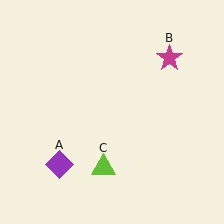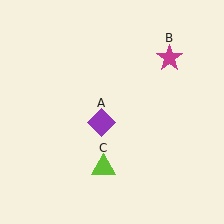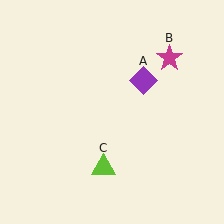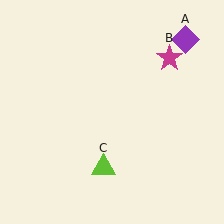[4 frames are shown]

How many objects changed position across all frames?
1 object changed position: purple diamond (object A).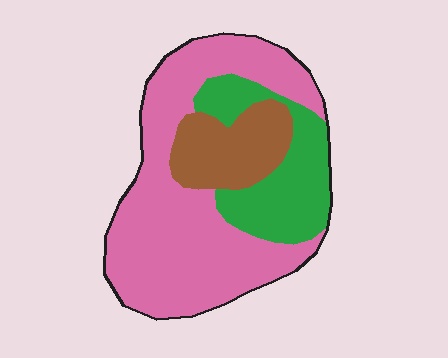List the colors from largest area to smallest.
From largest to smallest: pink, green, brown.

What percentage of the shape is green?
Green takes up about one quarter (1/4) of the shape.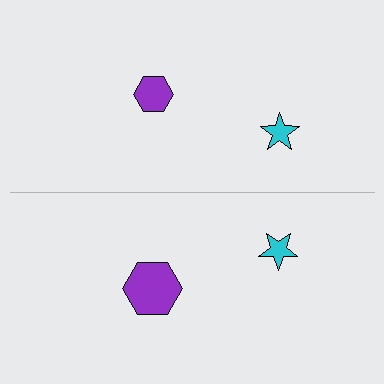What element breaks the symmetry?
The purple hexagon on the bottom side has a different size than its mirror counterpart.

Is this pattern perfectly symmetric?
No, the pattern is not perfectly symmetric. The purple hexagon on the bottom side has a different size than its mirror counterpart.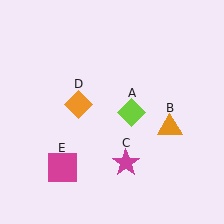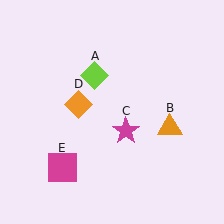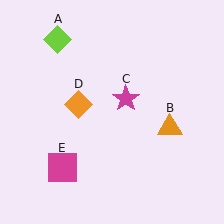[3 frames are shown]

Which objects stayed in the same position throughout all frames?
Orange triangle (object B) and orange diamond (object D) and magenta square (object E) remained stationary.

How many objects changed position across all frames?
2 objects changed position: lime diamond (object A), magenta star (object C).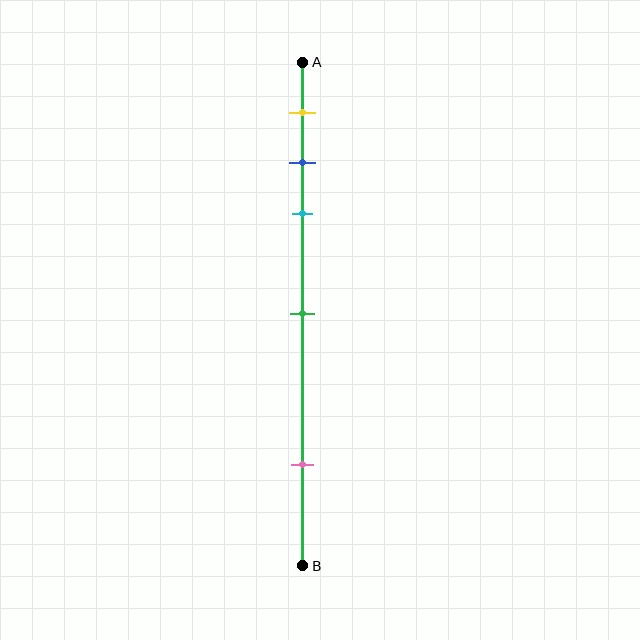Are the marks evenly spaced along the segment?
No, the marks are not evenly spaced.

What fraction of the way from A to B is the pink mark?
The pink mark is approximately 80% (0.8) of the way from A to B.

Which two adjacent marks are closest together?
The blue and cyan marks are the closest adjacent pair.